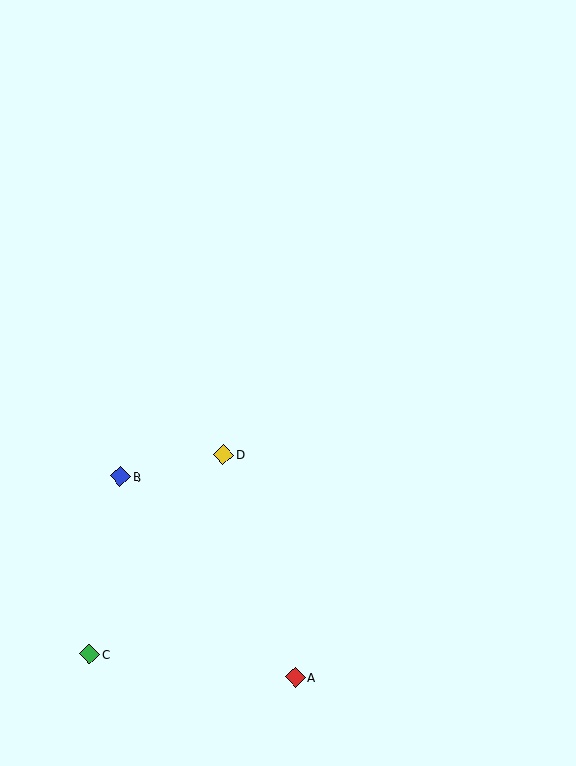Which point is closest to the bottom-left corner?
Point C is closest to the bottom-left corner.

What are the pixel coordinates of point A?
Point A is at (295, 677).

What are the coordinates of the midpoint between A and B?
The midpoint between A and B is at (208, 577).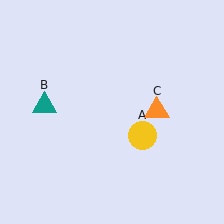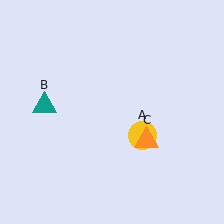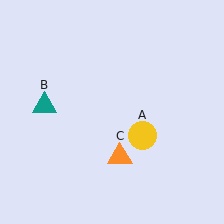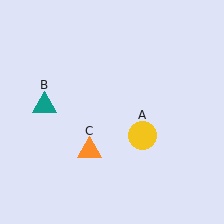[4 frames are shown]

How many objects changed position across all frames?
1 object changed position: orange triangle (object C).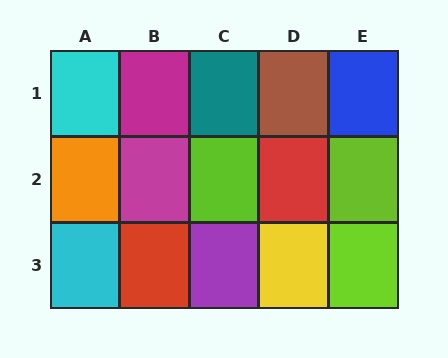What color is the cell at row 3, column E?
Lime.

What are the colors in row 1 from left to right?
Cyan, magenta, teal, brown, blue.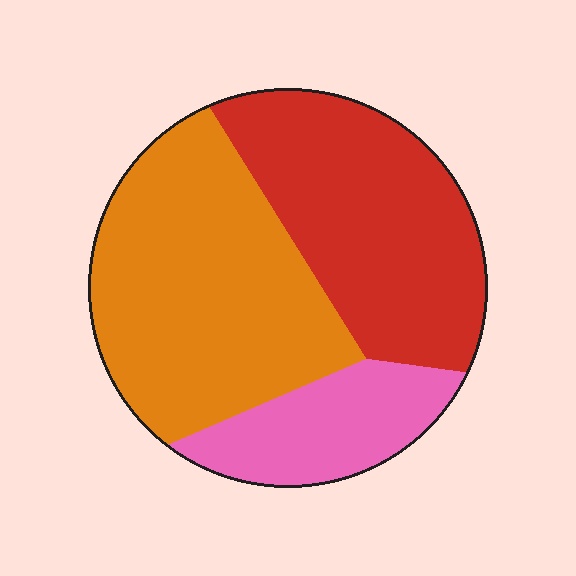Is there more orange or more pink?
Orange.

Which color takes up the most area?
Orange, at roughly 45%.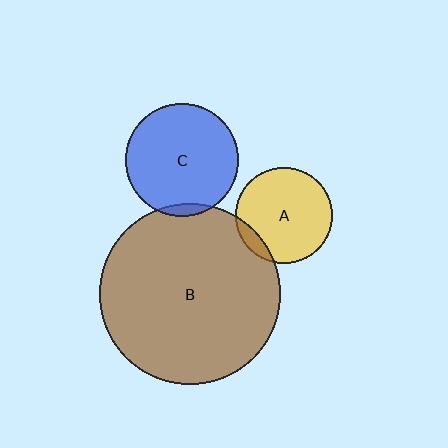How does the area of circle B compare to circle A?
Approximately 3.5 times.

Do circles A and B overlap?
Yes.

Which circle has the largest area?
Circle B (brown).